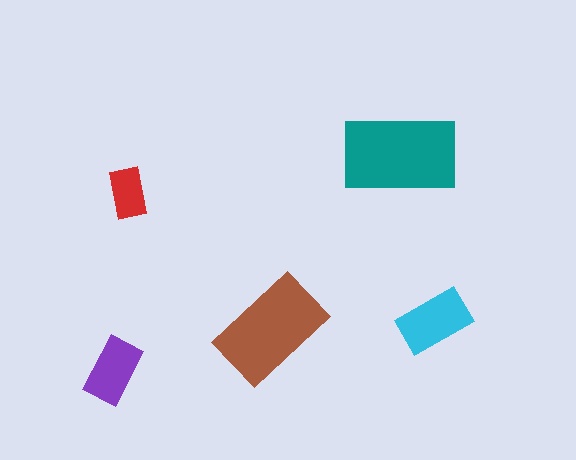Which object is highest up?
The teal rectangle is topmost.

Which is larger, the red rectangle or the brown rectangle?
The brown one.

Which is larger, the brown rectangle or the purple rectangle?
The brown one.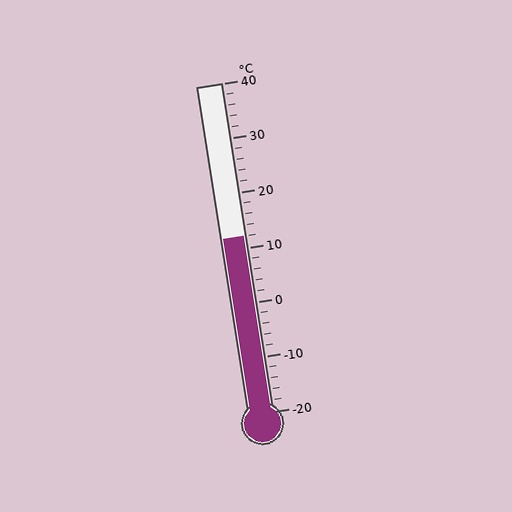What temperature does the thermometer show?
The thermometer shows approximately 12°C.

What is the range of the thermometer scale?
The thermometer scale ranges from -20°C to 40°C.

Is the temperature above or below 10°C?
The temperature is above 10°C.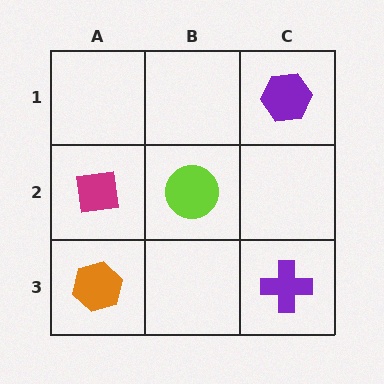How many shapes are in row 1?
1 shape.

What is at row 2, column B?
A lime circle.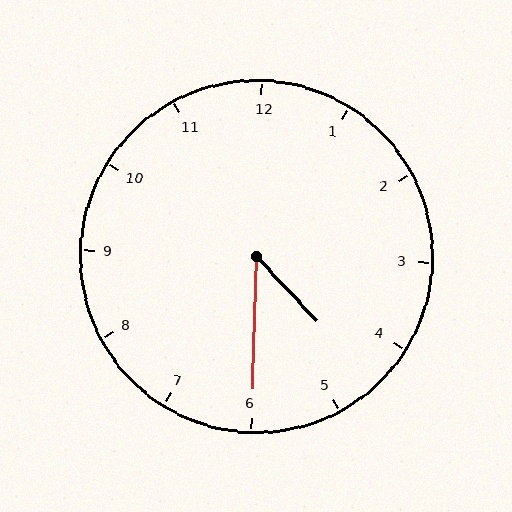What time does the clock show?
4:30.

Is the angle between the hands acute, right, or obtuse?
It is acute.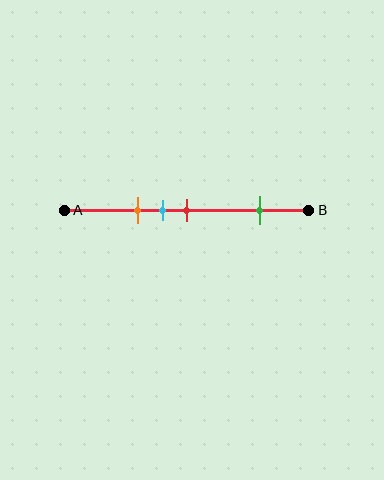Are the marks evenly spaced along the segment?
No, the marks are not evenly spaced.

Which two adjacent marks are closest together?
The cyan and red marks are the closest adjacent pair.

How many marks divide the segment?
There are 4 marks dividing the segment.